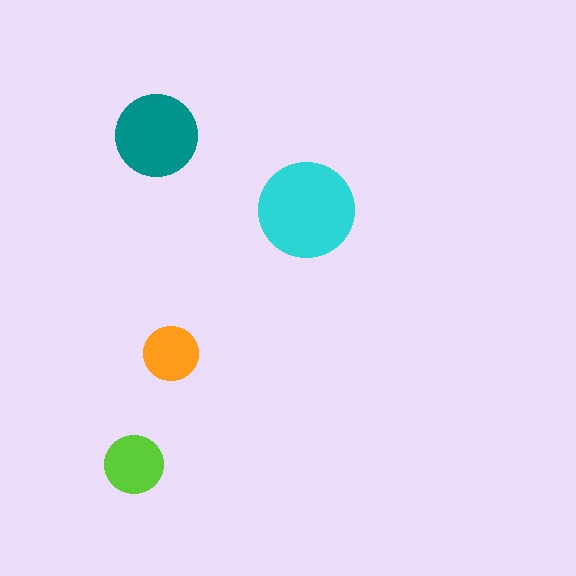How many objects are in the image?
There are 4 objects in the image.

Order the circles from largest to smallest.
the cyan one, the teal one, the lime one, the orange one.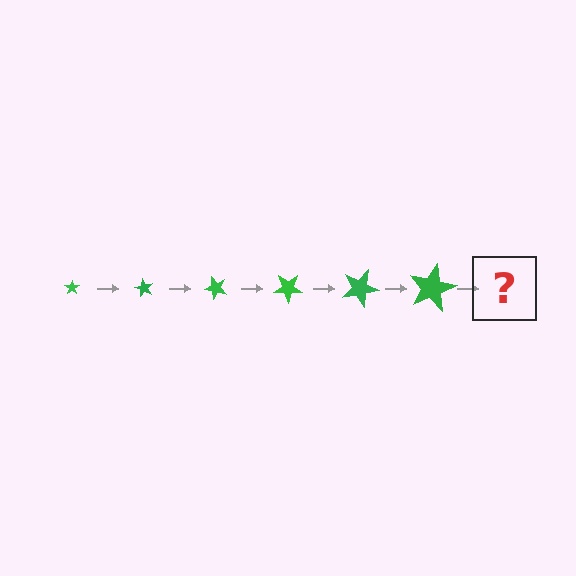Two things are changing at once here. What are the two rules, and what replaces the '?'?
The two rules are that the star grows larger each step and it rotates 60 degrees each step. The '?' should be a star, larger than the previous one and rotated 360 degrees from the start.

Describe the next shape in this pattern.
It should be a star, larger than the previous one and rotated 360 degrees from the start.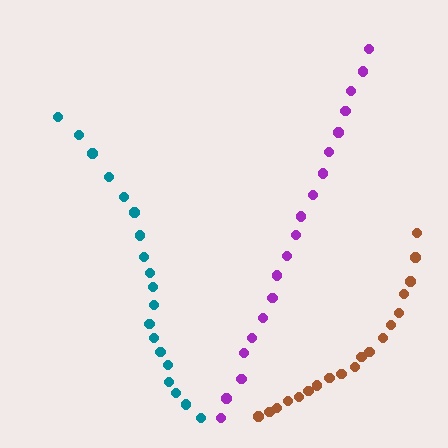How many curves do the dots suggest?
There are 3 distinct paths.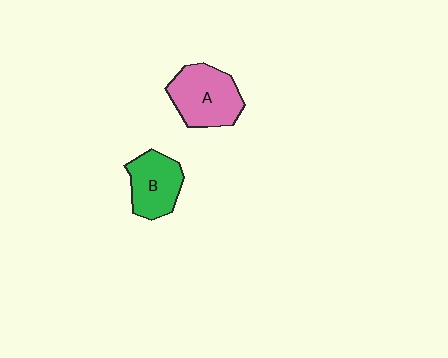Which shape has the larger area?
Shape A (pink).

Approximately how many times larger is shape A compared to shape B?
Approximately 1.2 times.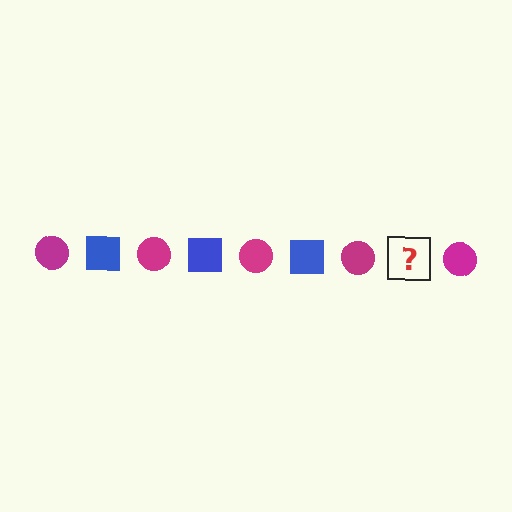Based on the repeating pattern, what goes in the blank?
The blank should be a blue square.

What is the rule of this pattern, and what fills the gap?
The rule is that the pattern alternates between magenta circle and blue square. The gap should be filled with a blue square.